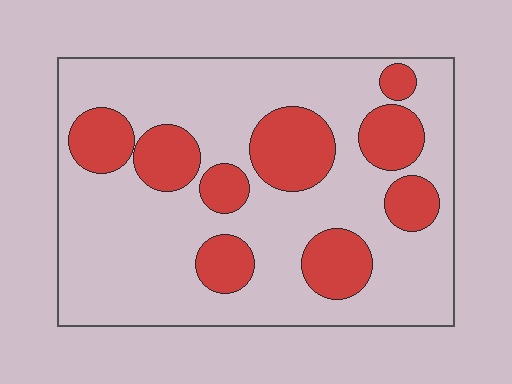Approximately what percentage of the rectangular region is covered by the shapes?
Approximately 25%.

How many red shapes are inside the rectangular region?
9.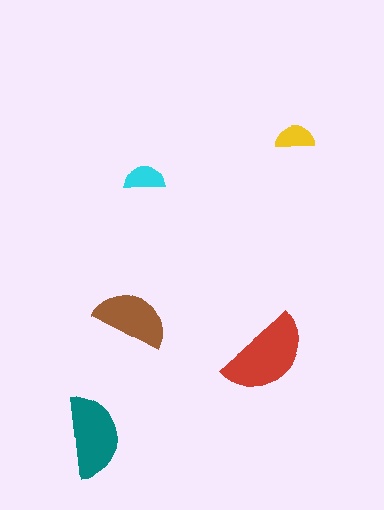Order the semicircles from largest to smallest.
the red one, the teal one, the brown one, the cyan one, the yellow one.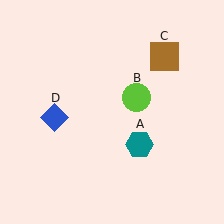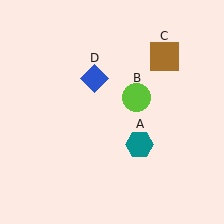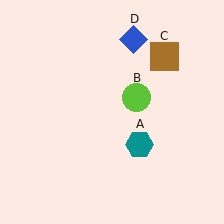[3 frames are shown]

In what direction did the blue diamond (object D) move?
The blue diamond (object D) moved up and to the right.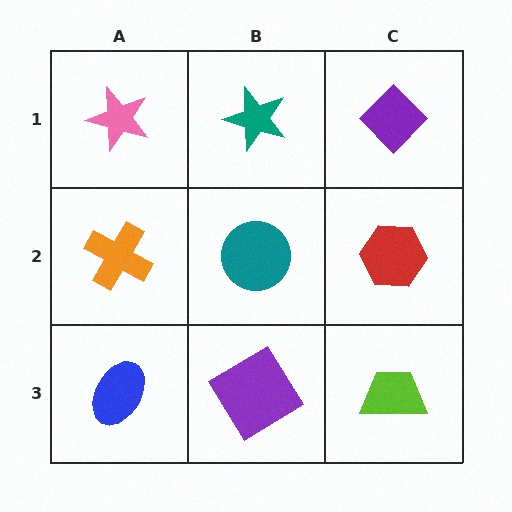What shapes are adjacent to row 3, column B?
A teal circle (row 2, column B), a blue ellipse (row 3, column A), a lime trapezoid (row 3, column C).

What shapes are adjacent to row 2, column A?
A pink star (row 1, column A), a blue ellipse (row 3, column A), a teal circle (row 2, column B).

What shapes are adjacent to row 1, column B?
A teal circle (row 2, column B), a pink star (row 1, column A), a purple diamond (row 1, column C).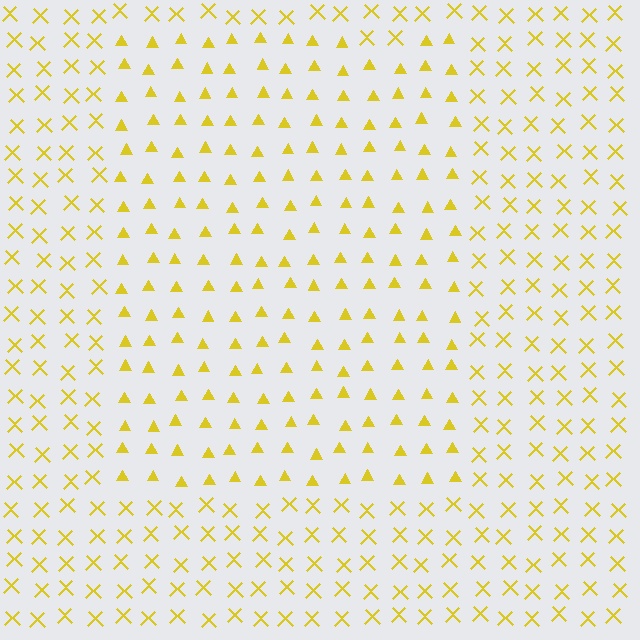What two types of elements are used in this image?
The image uses triangles inside the rectangle region and X marks outside it.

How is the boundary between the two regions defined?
The boundary is defined by a change in element shape: triangles inside vs. X marks outside. All elements share the same color and spacing.